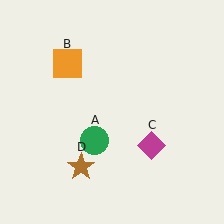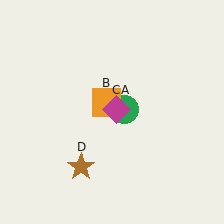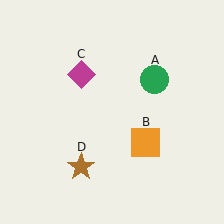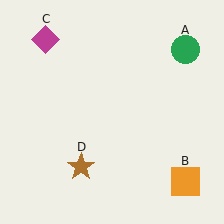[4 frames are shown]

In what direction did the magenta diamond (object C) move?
The magenta diamond (object C) moved up and to the left.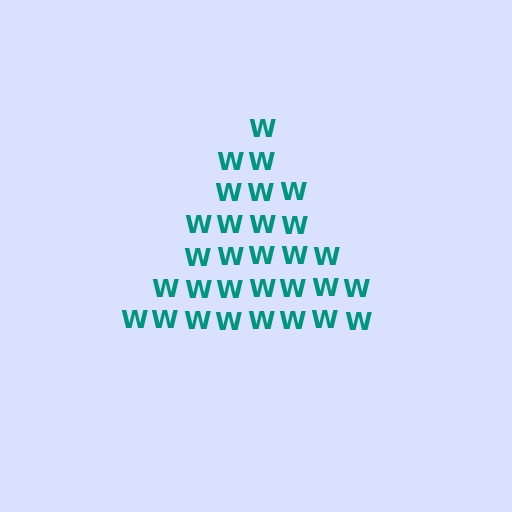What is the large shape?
The large shape is a triangle.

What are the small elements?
The small elements are letter W's.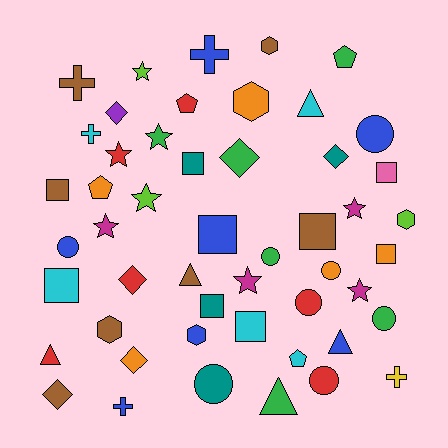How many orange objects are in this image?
There are 5 orange objects.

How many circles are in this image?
There are 8 circles.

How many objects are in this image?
There are 50 objects.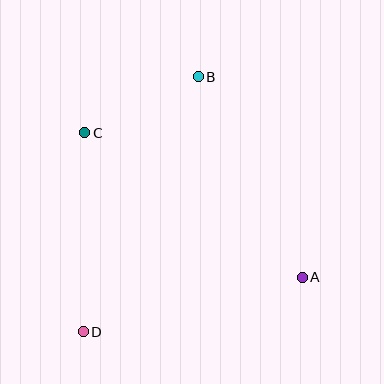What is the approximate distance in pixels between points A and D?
The distance between A and D is approximately 225 pixels.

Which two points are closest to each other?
Points B and C are closest to each other.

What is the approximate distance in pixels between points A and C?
The distance between A and C is approximately 261 pixels.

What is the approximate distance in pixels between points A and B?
The distance between A and B is approximately 225 pixels.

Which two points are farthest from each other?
Points B and D are farthest from each other.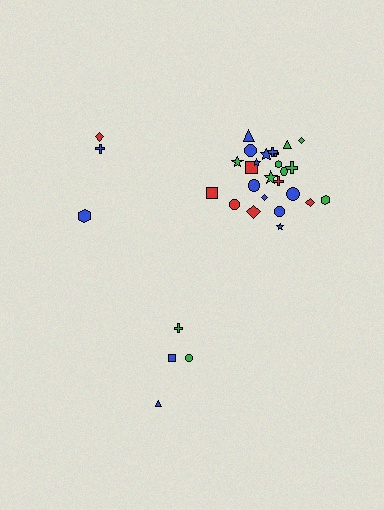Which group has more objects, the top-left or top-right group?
The top-right group.